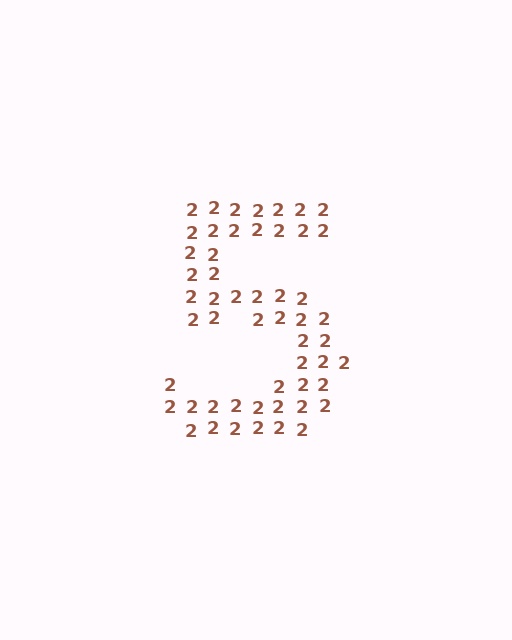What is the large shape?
The large shape is the digit 5.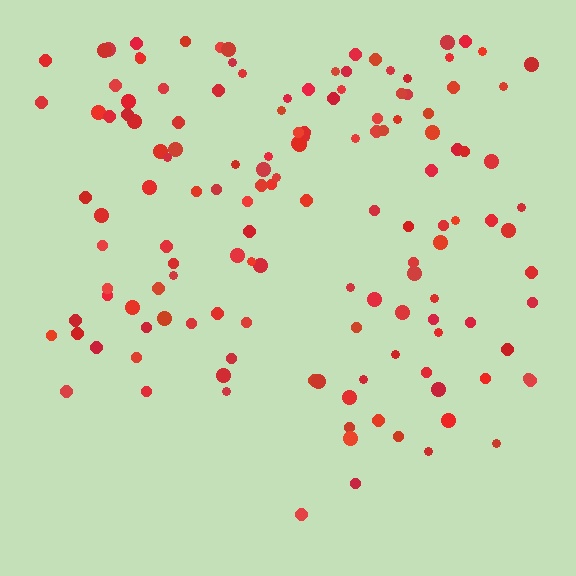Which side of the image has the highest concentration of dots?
The top.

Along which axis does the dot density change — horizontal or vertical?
Vertical.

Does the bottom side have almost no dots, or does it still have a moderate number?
Still a moderate number, just noticeably fewer than the top.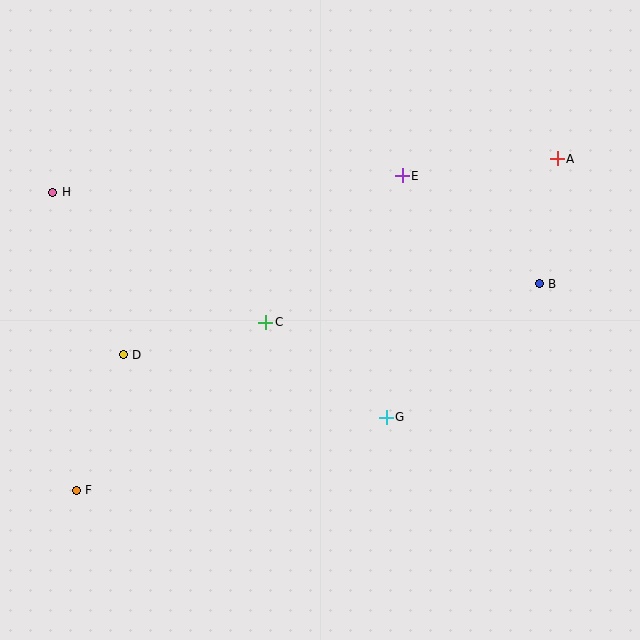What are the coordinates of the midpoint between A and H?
The midpoint between A and H is at (305, 176).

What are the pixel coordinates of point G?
Point G is at (386, 417).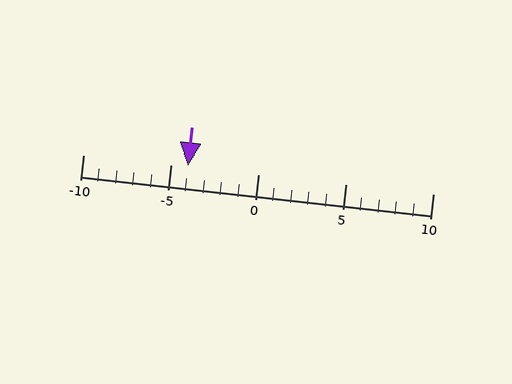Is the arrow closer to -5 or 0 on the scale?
The arrow is closer to -5.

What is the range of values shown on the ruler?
The ruler shows values from -10 to 10.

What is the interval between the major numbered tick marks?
The major tick marks are spaced 5 units apart.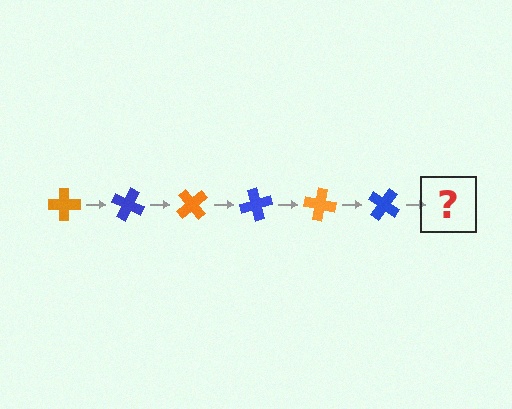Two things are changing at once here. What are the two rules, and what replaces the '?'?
The two rules are that it rotates 25 degrees each step and the color cycles through orange and blue. The '?' should be an orange cross, rotated 150 degrees from the start.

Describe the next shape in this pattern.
It should be an orange cross, rotated 150 degrees from the start.